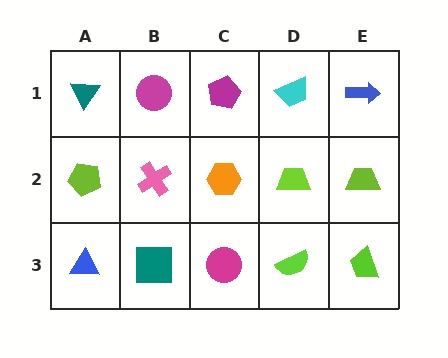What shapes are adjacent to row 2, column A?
A teal triangle (row 1, column A), a blue triangle (row 3, column A), a pink cross (row 2, column B).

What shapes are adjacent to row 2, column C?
A magenta pentagon (row 1, column C), a magenta circle (row 3, column C), a pink cross (row 2, column B), a lime trapezoid (row 2, column D).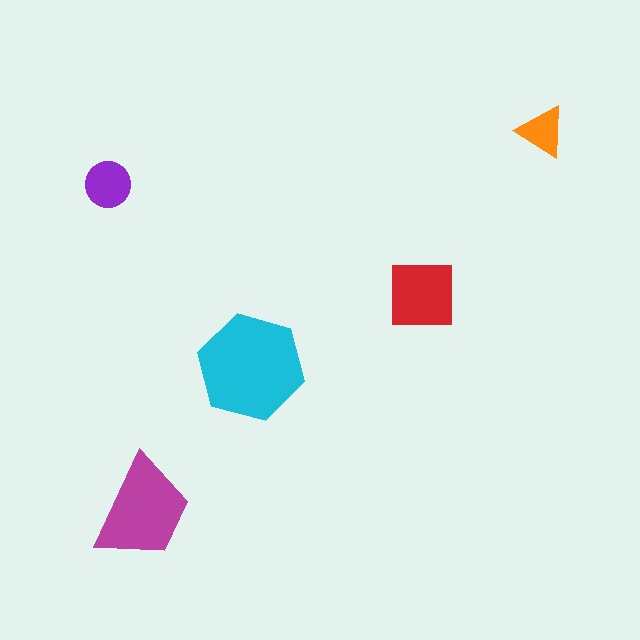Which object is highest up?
The orange triangle is topmost.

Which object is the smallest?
The orange triangle.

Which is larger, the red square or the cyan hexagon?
The cyan hexagon.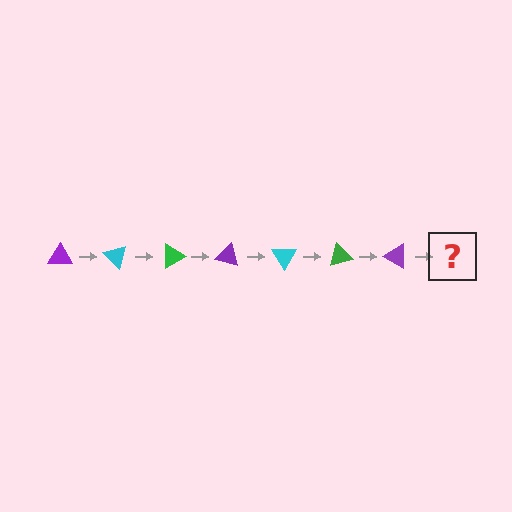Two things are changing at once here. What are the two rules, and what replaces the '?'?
The two rules are that it rotates 45 degrees each step and the color cycles through purple, cyan, and green. The '?' should be a cyan triangle, rotated 315 degrees from the start.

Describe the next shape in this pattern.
It should be a cyan triangle, rotated 315 degrees from the start.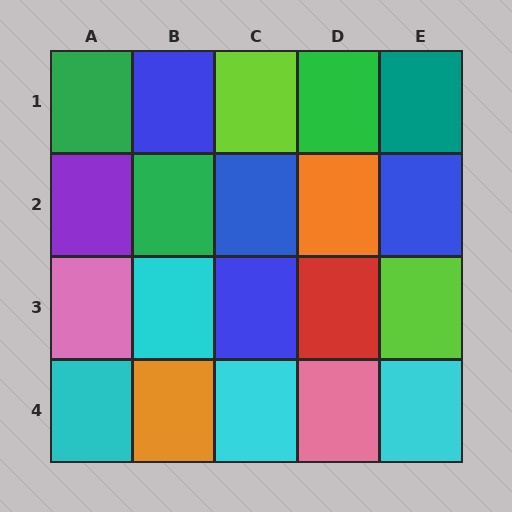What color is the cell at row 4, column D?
Pink.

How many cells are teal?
1 cell is teal.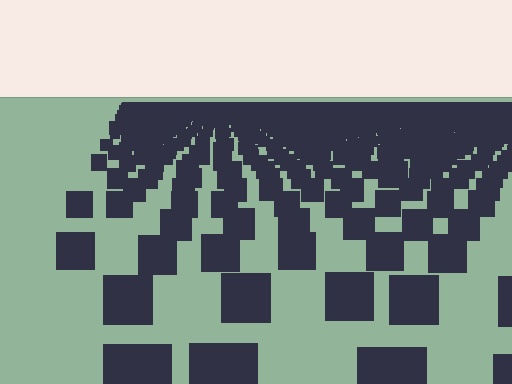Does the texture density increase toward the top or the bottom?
Density increases toward the top.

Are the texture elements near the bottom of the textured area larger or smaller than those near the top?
Larger. Near the bottom, elements are closer to the viewer and appear at a bigger on-screen size.